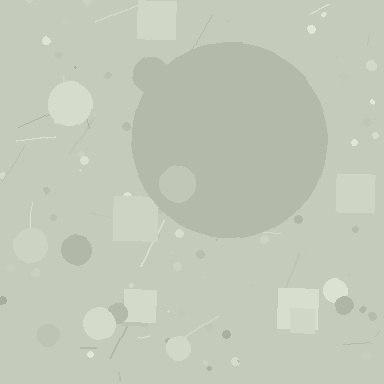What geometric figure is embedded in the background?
A circle is embedded in the background.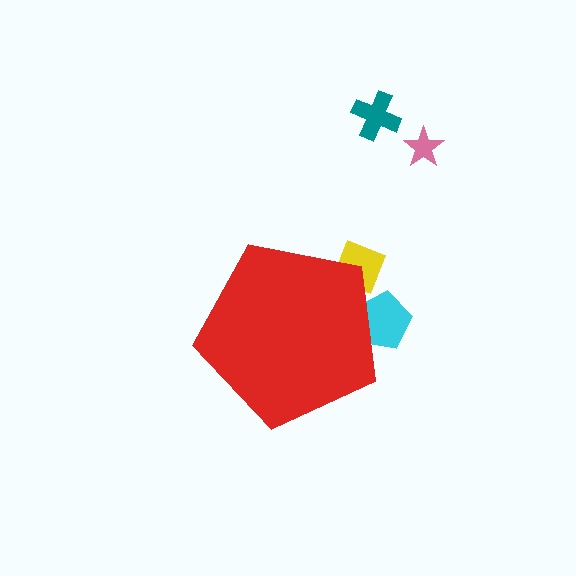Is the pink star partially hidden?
No, the pink star is fully visible.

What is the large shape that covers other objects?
A red pentagon.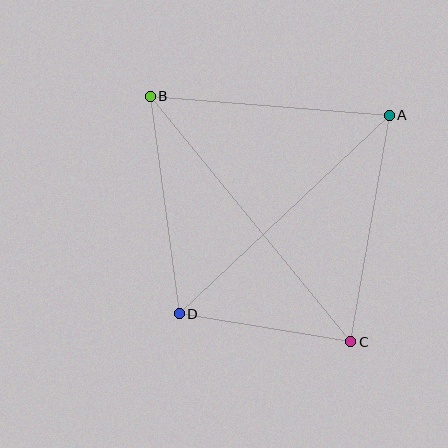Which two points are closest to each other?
Points C and D are closest to each other.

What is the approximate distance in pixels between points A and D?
The distance between A and D is approximately 289 pixels.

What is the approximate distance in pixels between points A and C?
The distance between A and C is approximately 230 pixels.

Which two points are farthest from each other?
Points B and C are farthest from each other.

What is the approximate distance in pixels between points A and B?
The distance between A and B is approximately 240 pixels.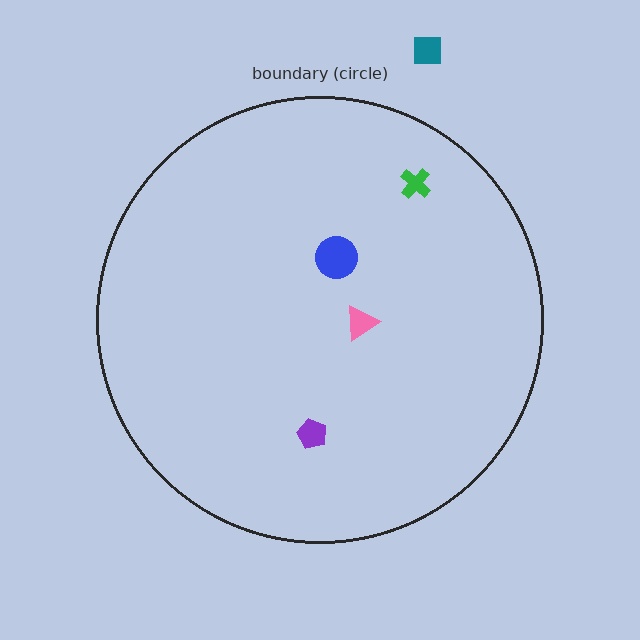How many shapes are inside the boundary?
4 inside, 1 outside.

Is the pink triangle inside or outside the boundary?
Inside.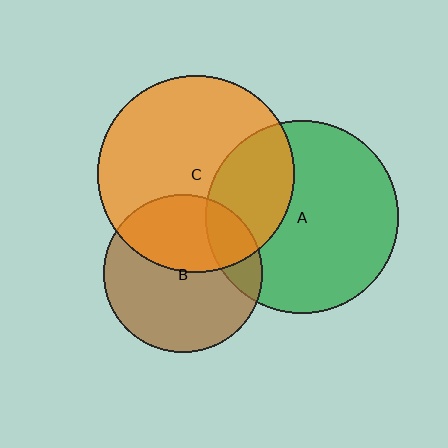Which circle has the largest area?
Circle C (orange).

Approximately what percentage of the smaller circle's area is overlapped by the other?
Approximately 30%.